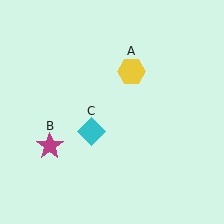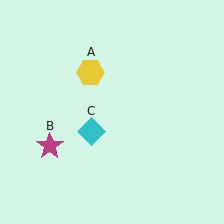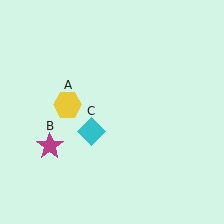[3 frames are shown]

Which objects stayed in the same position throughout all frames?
Magenta star (object B) and cyan diamond (object C) remained stationary.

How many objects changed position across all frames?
1 object changed position: yellow hexagon (object A).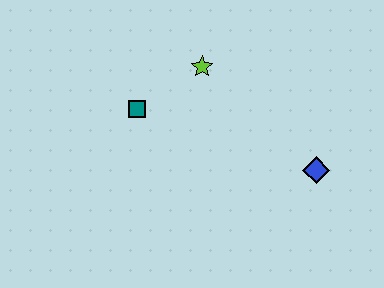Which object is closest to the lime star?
The teal square is closest to the lime star.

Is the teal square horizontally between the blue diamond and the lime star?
No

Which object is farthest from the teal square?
The blue diamond is farthest from the teal square.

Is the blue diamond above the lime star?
No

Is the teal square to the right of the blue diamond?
No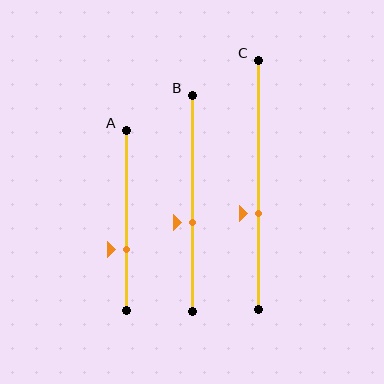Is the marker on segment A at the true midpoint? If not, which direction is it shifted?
No, the marker on segment A is shifted downward by about 16% of the segment length.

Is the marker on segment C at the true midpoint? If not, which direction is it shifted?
No, the marker on segment C is shifted downward by about 12% of the segment length.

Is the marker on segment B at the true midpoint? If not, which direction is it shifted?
No, the marker on segment B is shifted downward by about 9% of the segment length.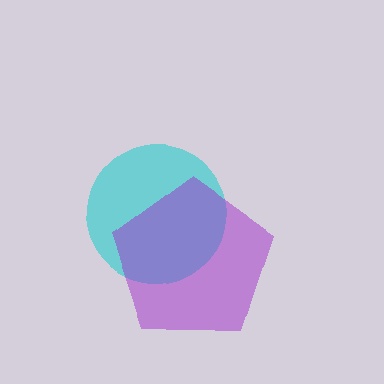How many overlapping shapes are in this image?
There are 2 overlapping shapes in the image.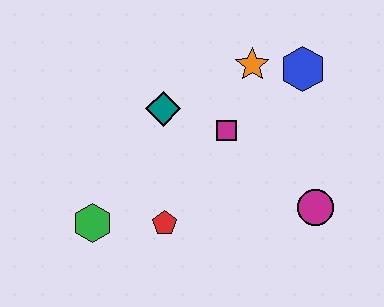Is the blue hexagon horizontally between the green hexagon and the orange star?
No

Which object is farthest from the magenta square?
The green hexagon is farthest from the magenta square.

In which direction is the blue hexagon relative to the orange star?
The blue hexagon is to the right of the orange star.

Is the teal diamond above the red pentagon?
Yes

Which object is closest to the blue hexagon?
The orange star is closest to the blue hexagon.